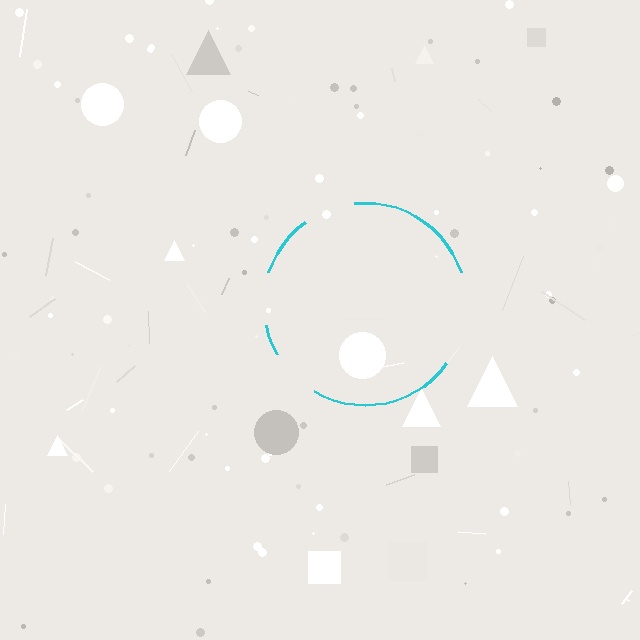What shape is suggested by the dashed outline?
The dashed outline suggests a circle.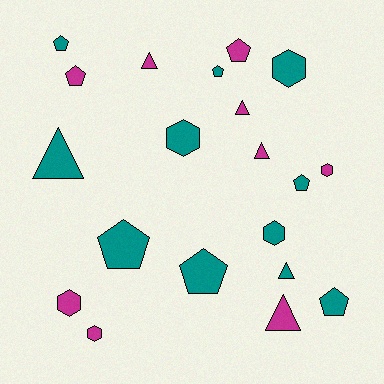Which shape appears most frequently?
Pentagon, with 8 objects.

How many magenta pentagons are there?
There are 2 magenta pentagons.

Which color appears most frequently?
Teal, with 11 objects.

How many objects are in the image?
There are 20 objects.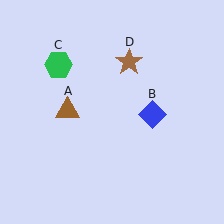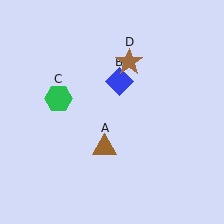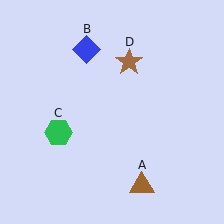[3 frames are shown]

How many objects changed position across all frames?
3 objects changed position: brown triangle (object A), blue diamond (object B), green hexagon (object C).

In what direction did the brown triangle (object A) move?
The brown triangle (object A) moved down and to the right.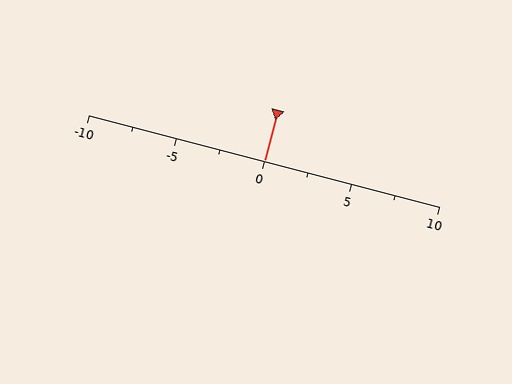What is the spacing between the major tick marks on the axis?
The major ticks are spaced 5 apart.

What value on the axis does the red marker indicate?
The marker indicates approximately 0.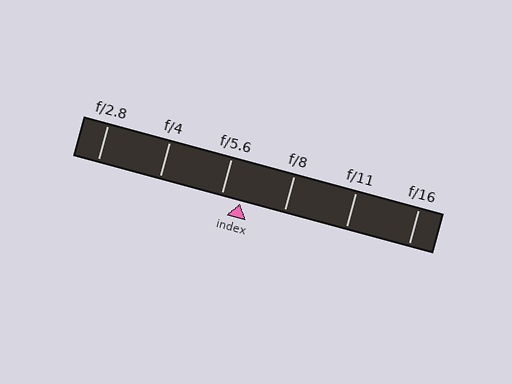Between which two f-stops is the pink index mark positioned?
The index mark is between f/5.6 and f/8.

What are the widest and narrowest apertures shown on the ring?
The widest aperture shown is f/2.8 and the narrowest is f/16.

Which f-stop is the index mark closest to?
The index mark is closest to f/5.6.